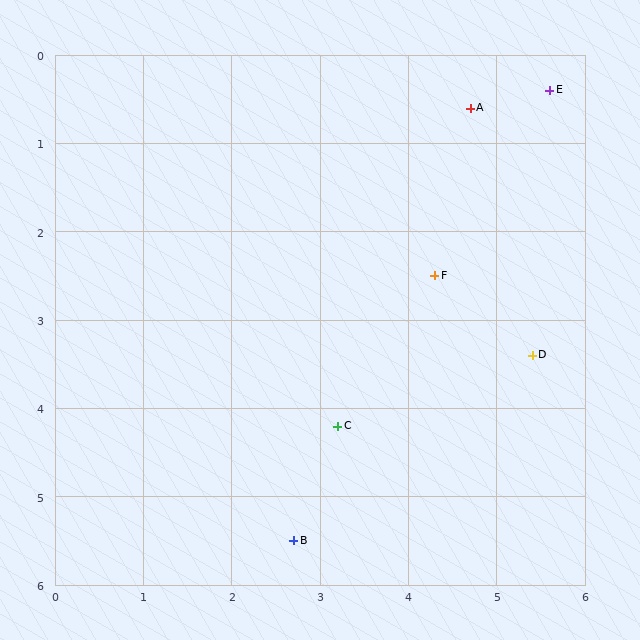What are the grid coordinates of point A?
Point A is at approximately (4.7, 0.6).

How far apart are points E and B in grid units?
Points E and B are about 5.9 grid units apart.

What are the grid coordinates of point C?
Point C is at approximately (3.2, 4.2).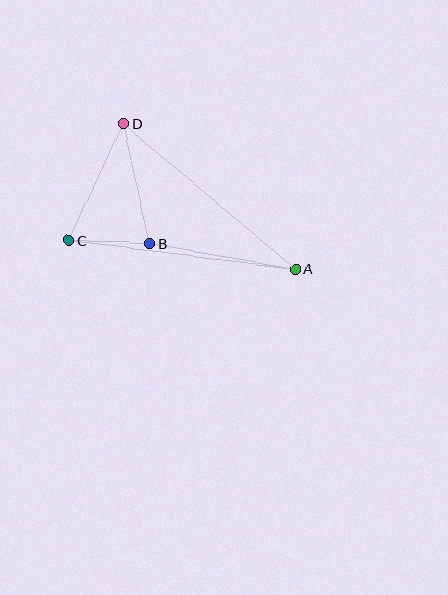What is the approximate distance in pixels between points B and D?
The distance between B and D is approximately 123 pixels.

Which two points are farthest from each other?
Points A and C are farthest from each other.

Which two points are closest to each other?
Points B and C are closest to each other.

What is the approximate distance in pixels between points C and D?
The distance between C and D is approximately 129 pixels.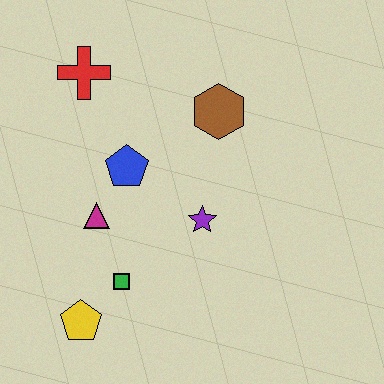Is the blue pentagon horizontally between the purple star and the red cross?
Yes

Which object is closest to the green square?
The yellow pentagon is closest to the green square.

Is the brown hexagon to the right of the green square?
Yes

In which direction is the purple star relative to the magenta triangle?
The purple star is to the right of the magenta triangle.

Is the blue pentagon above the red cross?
No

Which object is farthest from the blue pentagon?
The yellow pentagon is farthest from the blue pentagon.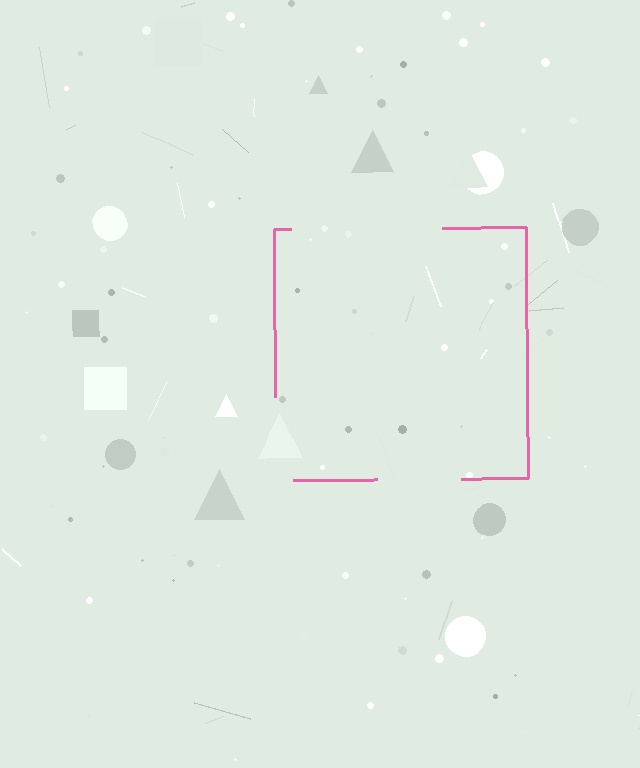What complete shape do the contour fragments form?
The contour fragments form a square.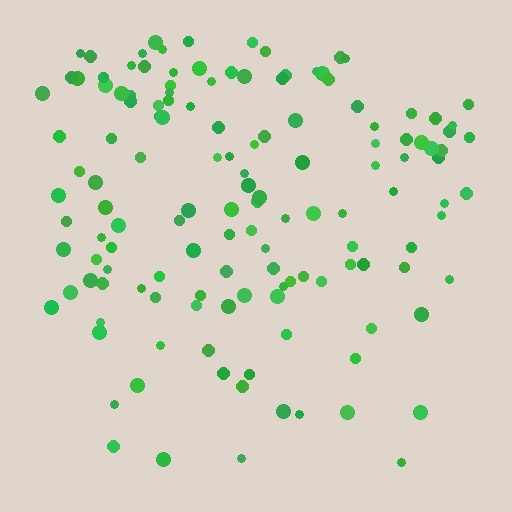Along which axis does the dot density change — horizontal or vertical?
Vertical.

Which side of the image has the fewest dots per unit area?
The bottom.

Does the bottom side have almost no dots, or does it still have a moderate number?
Still a moderate number, just noticeably fewer than the top.